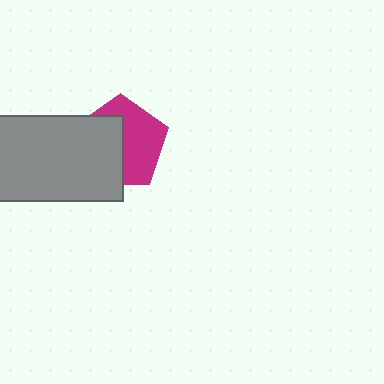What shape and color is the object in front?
The object in front is a gray rectangle.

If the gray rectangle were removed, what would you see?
You would see the complete magenta pentagon.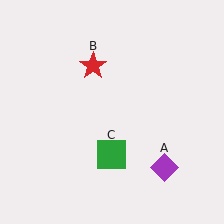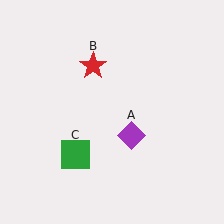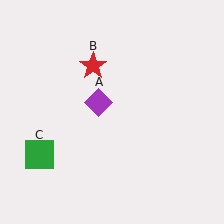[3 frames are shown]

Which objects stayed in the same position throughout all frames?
Red star (object B) remained stationary.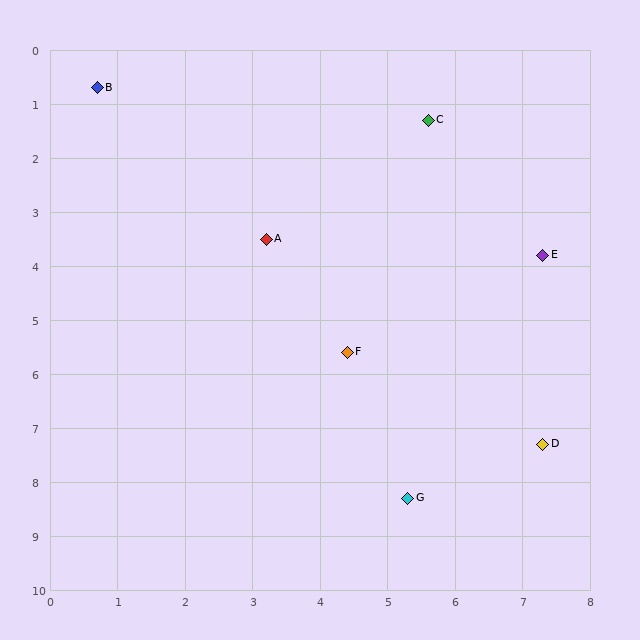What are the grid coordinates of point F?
Point F is at approximately (4.4, 5.6).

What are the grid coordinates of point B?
Point B is at approximately (0.7, 0.7).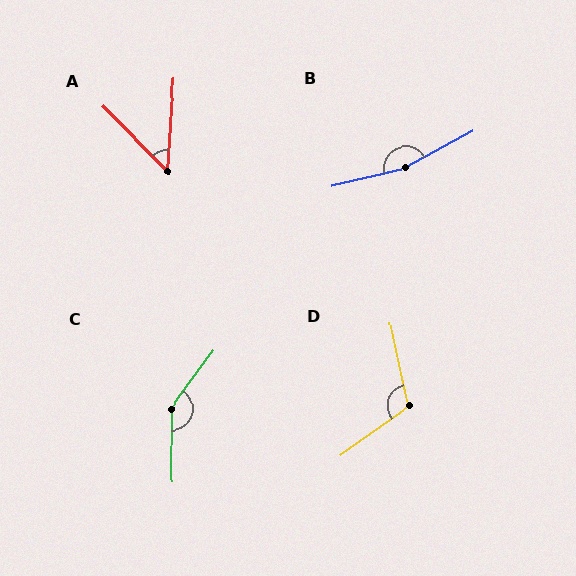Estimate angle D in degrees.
Approximately 114 degrees.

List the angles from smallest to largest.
A (48°), D (114°), C (143°), B (165°).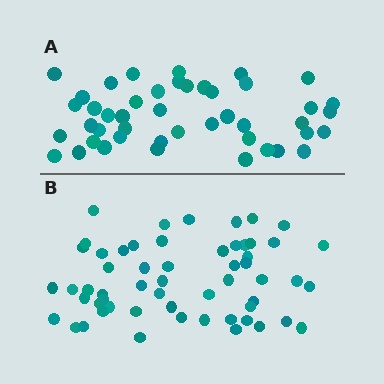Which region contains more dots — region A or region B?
Region B (the bottom region) has more dots.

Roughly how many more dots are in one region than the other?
Region B has roughly 12 or so more dots than region A.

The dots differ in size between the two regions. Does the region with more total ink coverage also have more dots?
No. Region A has more total ink coverage because its dots are larger, but region B actually contains more individual dots. Total area can be misleading — the number of items is what matters here.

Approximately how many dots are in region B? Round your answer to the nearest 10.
About 60 dots. (The exact count is 57, which rounds to 60.)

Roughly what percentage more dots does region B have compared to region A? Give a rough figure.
About 25% more.